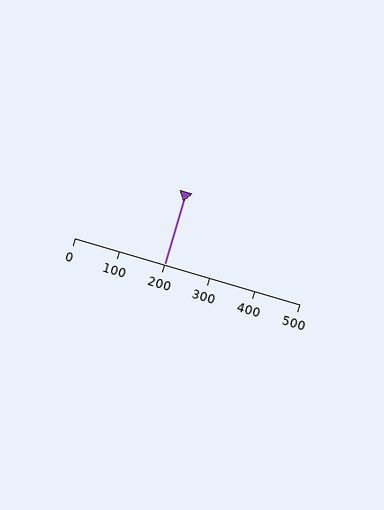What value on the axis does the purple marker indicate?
The marker indicates approximately 200.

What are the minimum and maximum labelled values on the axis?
The axis runs from 0 to 500.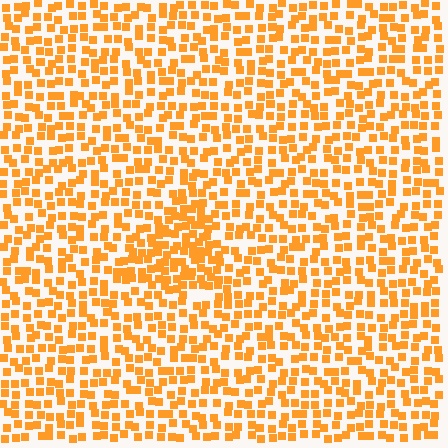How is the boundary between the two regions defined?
The boundary is defined by a change in element density (approximately 1.7x ratio). All elements are the same color, size, and shape.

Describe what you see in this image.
The image contains small orange elements arranged at two different densities. A triangle-shaped region is visible where the elements are more densely packed than the surrounding area.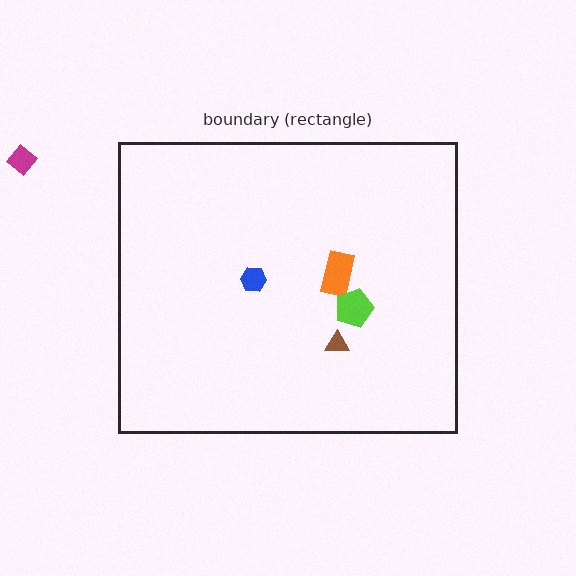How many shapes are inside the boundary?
4 inside, 1 outside.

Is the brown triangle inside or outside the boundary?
Inside.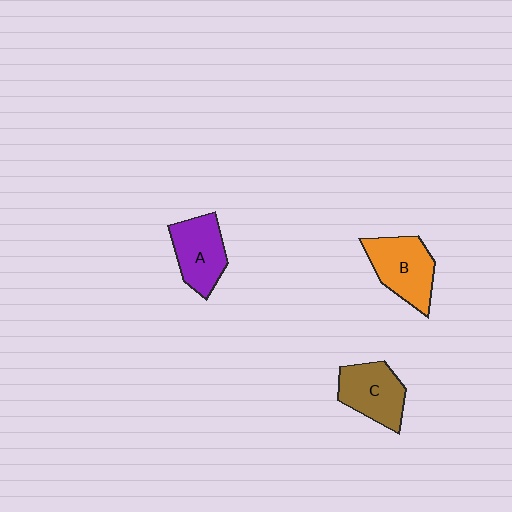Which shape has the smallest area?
Shape C (brown).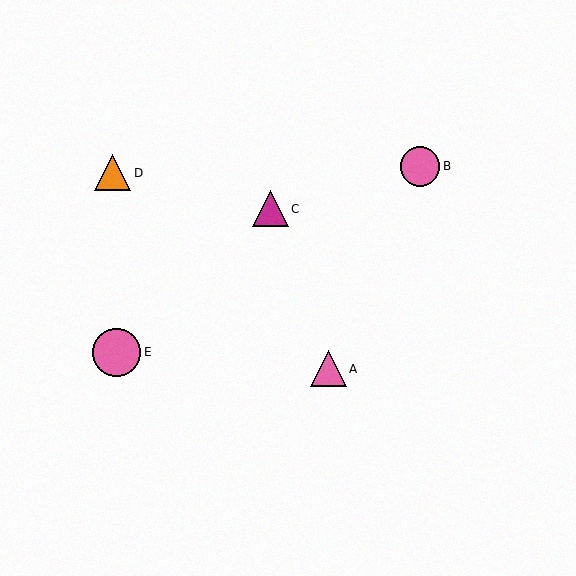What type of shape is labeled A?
Shape A is a pink triangle.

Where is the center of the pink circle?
The center of the pink circle is at (117, 352).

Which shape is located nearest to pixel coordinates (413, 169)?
The pink circle (labeled B) at (420, 166) is nearest to that location.